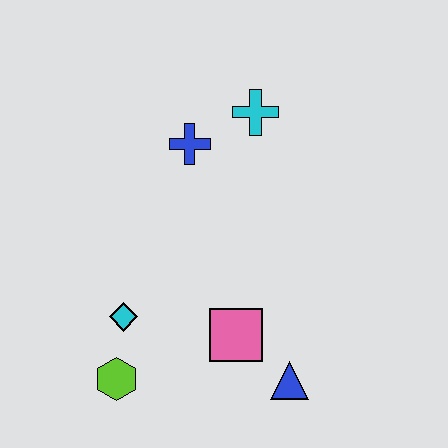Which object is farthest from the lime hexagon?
The cyan cross is farthest from the lime hexagon.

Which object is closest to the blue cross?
The cyan cross is closest to the blue cross.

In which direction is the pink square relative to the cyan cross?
The pink square is below the cyan cross.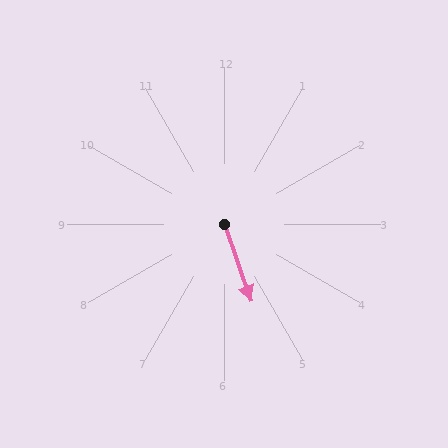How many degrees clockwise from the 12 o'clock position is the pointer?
Approximately 161 degrees.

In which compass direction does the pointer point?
South.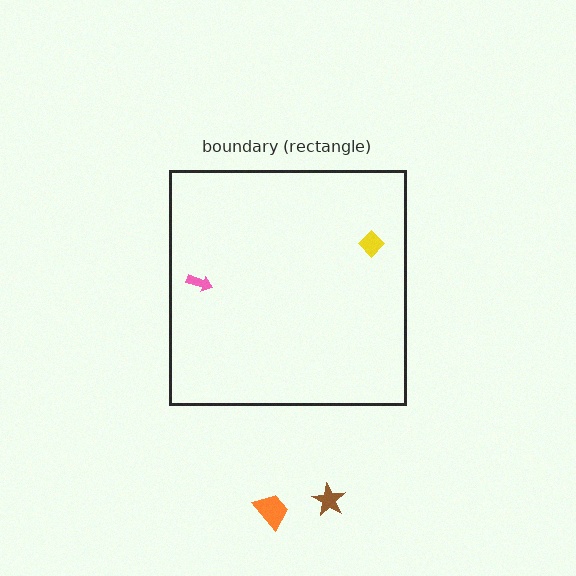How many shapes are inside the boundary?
2 inside, 2 outside.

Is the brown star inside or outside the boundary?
Outside.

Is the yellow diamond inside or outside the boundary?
Inside.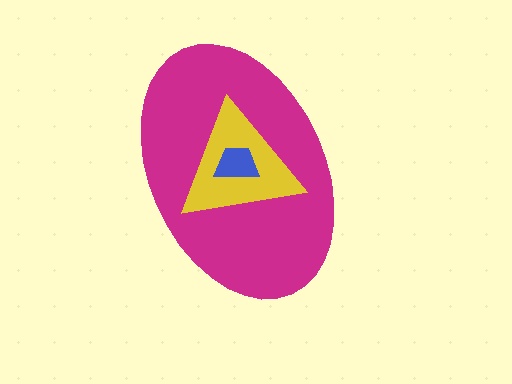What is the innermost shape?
The blue trapezoid.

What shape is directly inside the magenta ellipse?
The yellow triangle.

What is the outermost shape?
The magenta ellipse.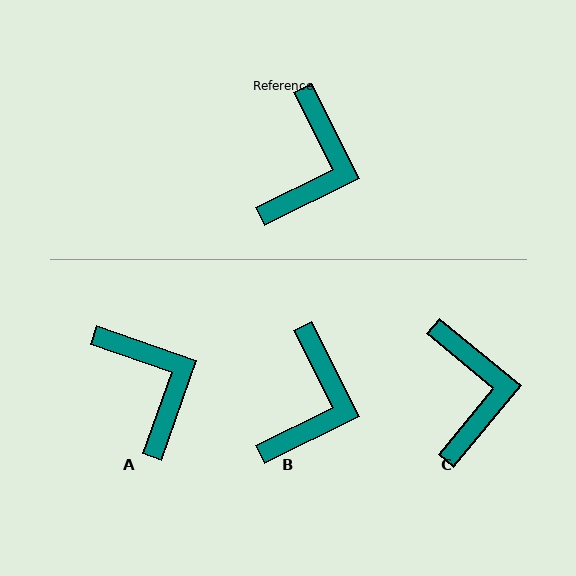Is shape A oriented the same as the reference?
No, it is off by about 44 degrees.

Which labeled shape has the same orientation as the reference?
B.